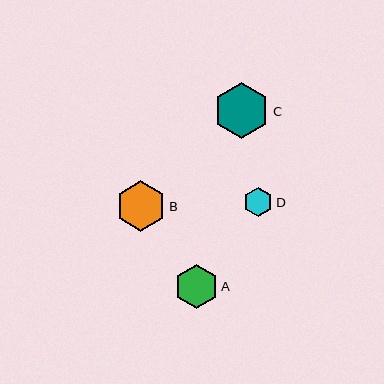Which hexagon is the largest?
Hexagon C is the largest with a size of approximately 56 pixels.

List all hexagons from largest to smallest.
From largest to smallest: C, B, A, D.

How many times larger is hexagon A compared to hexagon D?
Hexagon A is approximately 1.5 times the size of hexagon D.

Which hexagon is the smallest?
Hexagon D is the smallest with a size of approximately 29 pixels.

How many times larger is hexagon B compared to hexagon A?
Hexagon B is approximately 1.2 times the size of hexagon A.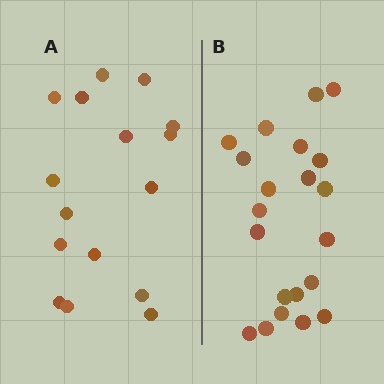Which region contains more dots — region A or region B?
Region B (the right region) has more dots.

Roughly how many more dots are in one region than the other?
Region B has about 5 more dots than region A.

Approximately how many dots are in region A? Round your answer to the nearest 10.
About 20 dots. (The exact count is 16, which rounds to 20.)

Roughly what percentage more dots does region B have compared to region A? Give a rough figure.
About 30% more.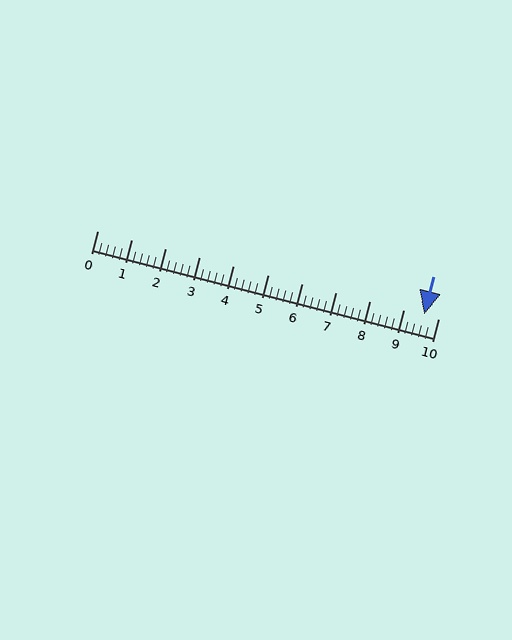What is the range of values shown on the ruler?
The ruler shows values from 0 to 10.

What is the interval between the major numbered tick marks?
The major tick marks are spaced 1 units apart.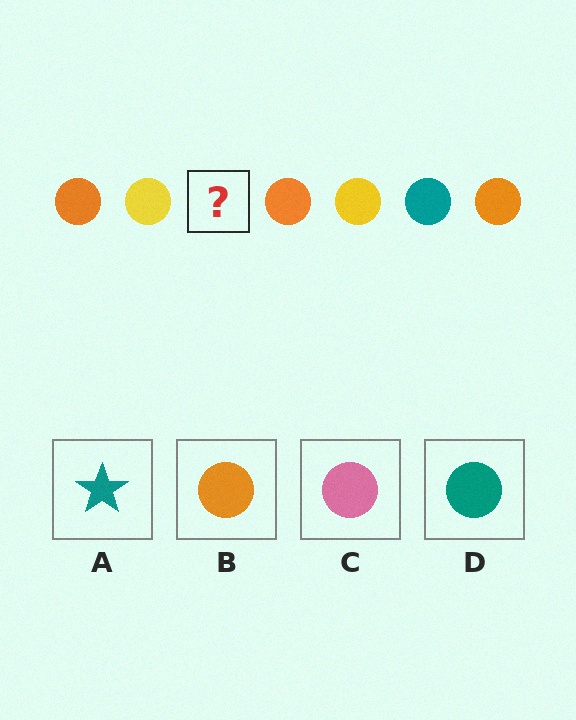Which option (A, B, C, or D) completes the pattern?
D.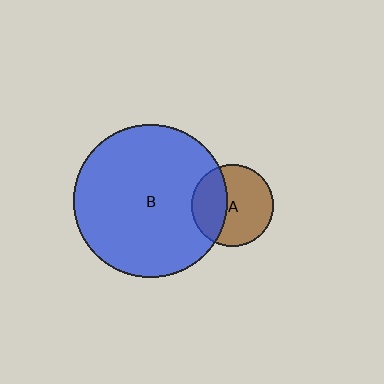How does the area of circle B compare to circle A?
Approximately 3.5 times.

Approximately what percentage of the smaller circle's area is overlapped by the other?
Approximately 35%.